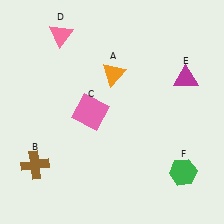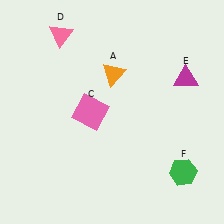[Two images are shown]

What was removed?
The brown cross (B) was removed in Image 2.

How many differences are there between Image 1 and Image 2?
There is 1 difference between the two images.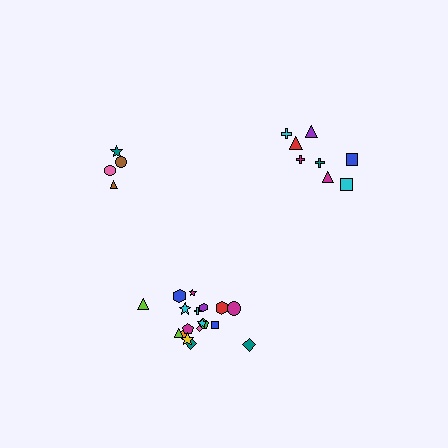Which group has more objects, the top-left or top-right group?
The top-right group.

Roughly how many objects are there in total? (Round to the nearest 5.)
Roughly 30 objects in total.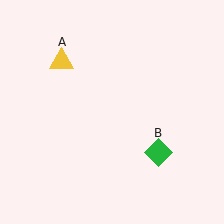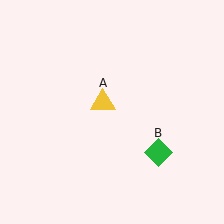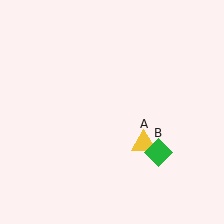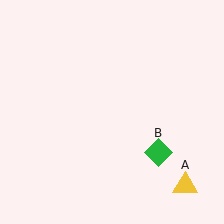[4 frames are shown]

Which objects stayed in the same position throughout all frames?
Green diamond (object B) remained stationary.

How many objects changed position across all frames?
1 object changed position: yellow triangle (object A).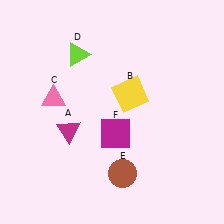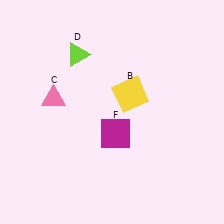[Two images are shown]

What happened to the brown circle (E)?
The brown circle (E) was removed in Image 2. It was in the bottom-right area of Image 1.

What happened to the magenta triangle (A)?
The magenta triangle (A) was removed in Image 2. It was in the bottom-left area of Image 1.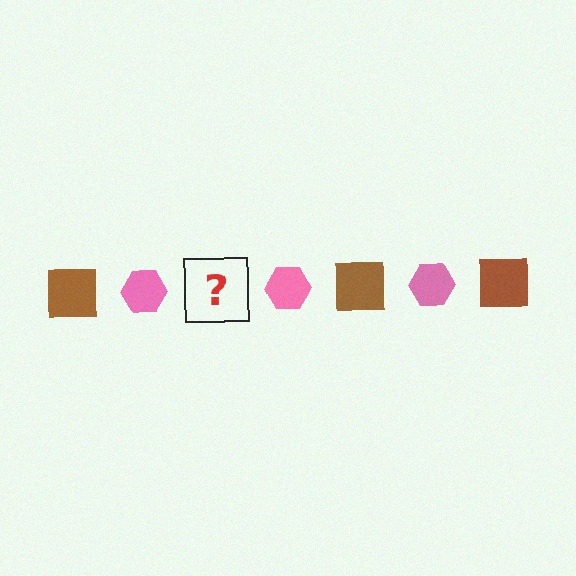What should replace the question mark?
The question mark should be replaced with a brown square.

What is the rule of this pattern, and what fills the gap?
The rule is that the pattern alternates between brown square and pink hexagon. The gap should be filled with a brown square.